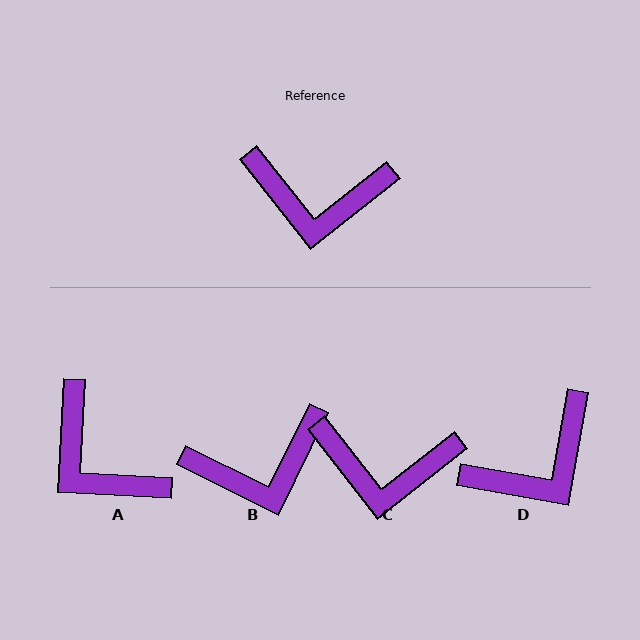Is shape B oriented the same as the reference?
No, it is off by about 26 degrees.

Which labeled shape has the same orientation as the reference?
C.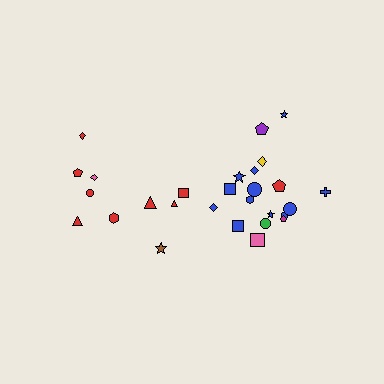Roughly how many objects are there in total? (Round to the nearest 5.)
Roughly 30 objects in total.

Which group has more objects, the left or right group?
The right group.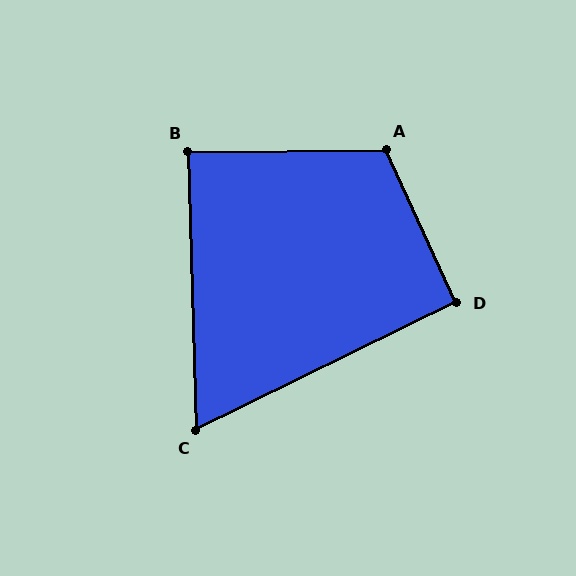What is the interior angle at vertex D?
Approximately 91 degrees (approximately right).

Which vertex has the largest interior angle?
A, at approximately 114 degrees.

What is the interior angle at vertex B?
Approximately 89 degrees (approximately right).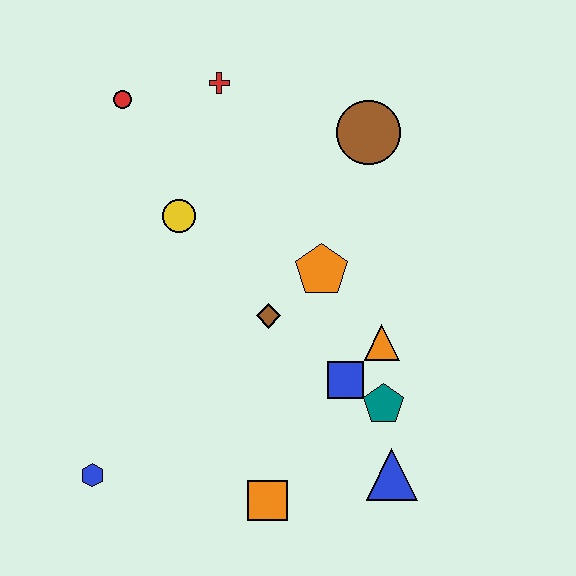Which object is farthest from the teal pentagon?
The red circle is farthest from the teal pentagon.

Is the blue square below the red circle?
Yes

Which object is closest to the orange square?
The blue triangle is closest to the orange square.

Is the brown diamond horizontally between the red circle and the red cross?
No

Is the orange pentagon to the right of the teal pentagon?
No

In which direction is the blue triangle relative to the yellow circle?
The blue triangle is below the yellow circle.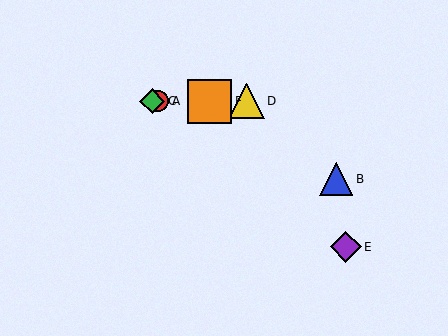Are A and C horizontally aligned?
Yes, both are at y≈101.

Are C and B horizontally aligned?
No, C is at y≈101 and B is at y≈179.